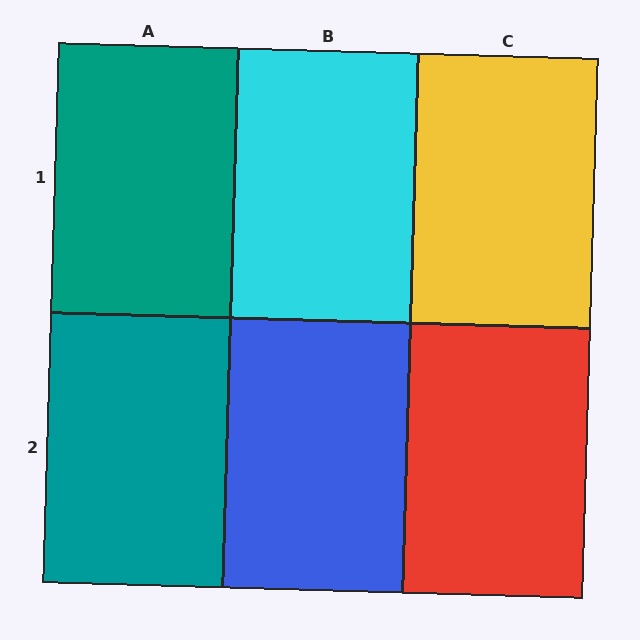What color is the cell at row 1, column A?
Teal.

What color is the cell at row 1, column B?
Cyan.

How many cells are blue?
1 cell is blue.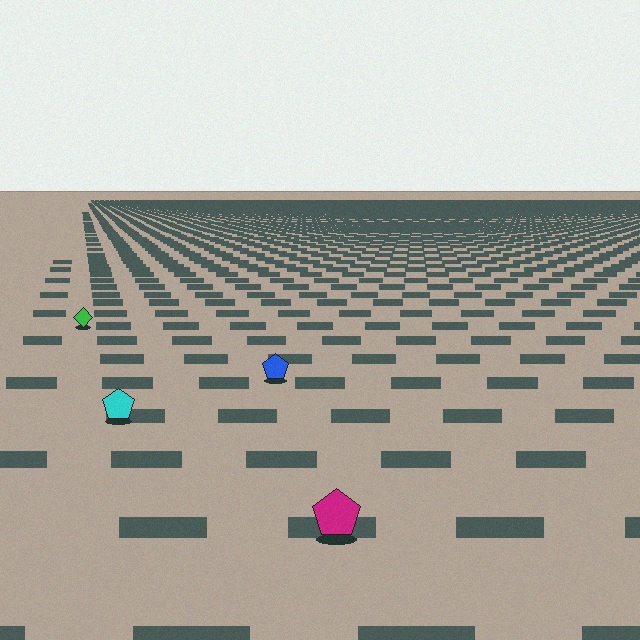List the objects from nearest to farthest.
From nearest to farthest: the magenta pentagon, the cyan pentagon, the blue pentagon, the green diamond.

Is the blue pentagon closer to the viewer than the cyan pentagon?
No. The cyan pentagon is closer — you can tell from the texture gradient: the ground texture is coarser near it.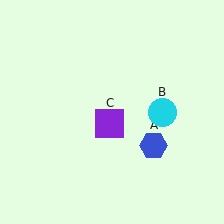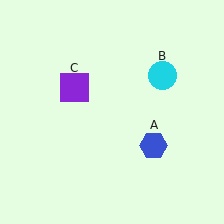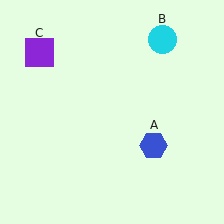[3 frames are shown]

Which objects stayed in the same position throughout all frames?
Blue hexagon (object A) remained stationary.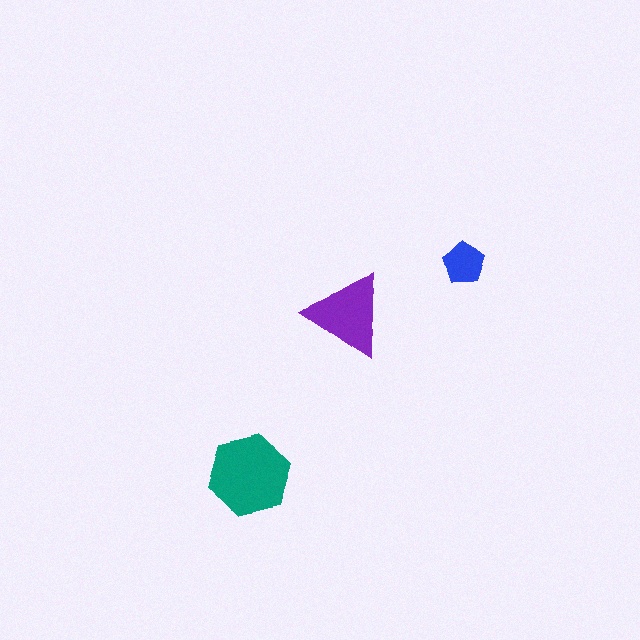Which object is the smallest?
The blue pentagon.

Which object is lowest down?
The teal hexagon is bottommost.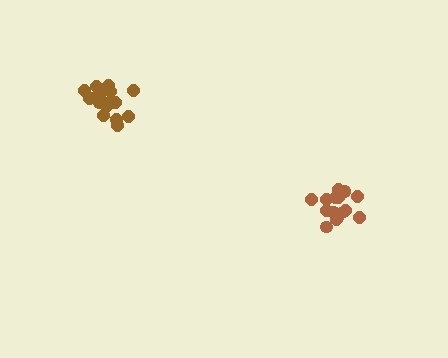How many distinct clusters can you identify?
There are 2 distinct clusters.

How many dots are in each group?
Group 1: 16 dots, Group 2: 18 dots (34 total).